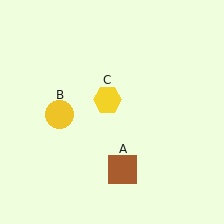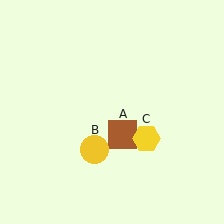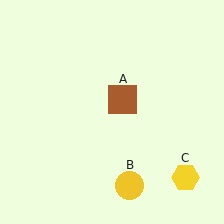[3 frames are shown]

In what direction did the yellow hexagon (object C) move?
The yellow hexagon (object C) moved down and to the right.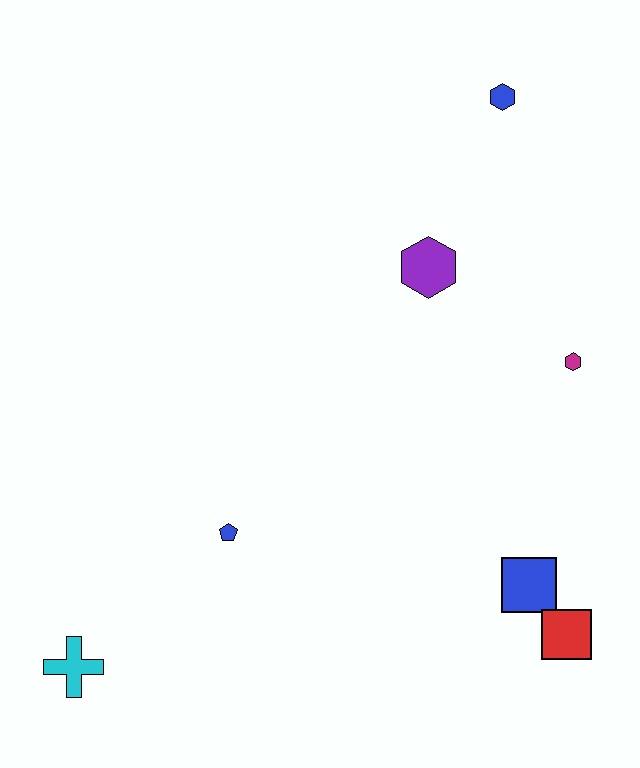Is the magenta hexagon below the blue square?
No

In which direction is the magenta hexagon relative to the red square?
The magenta hexagon is above the red square.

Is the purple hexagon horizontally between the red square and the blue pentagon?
Yes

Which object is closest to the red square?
The blue square is closest to the red square.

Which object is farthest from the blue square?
The blue hexagon is farthest from the blue square.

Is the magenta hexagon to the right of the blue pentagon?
Yes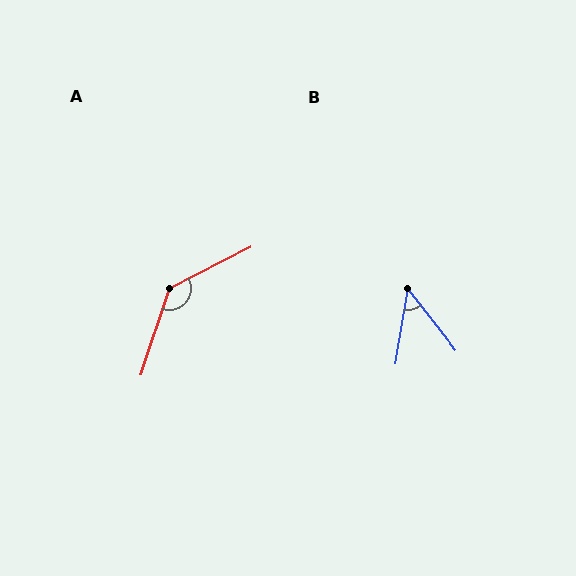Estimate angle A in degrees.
Approximately 135 degrees.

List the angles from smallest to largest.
B (48°), A (135°).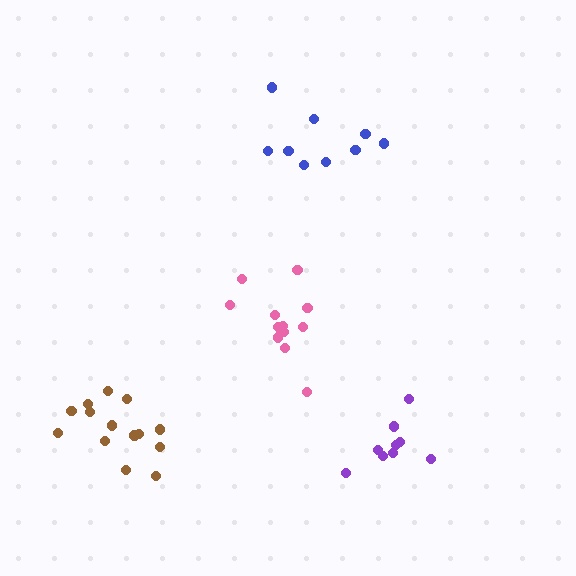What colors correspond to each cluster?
The clusters are colored: blue, pink, purple, brown.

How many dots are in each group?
Group 1: 9 dots, Group 2: 12 dots, Group 3: 9 dots, Group 4: 14 dots (44 total).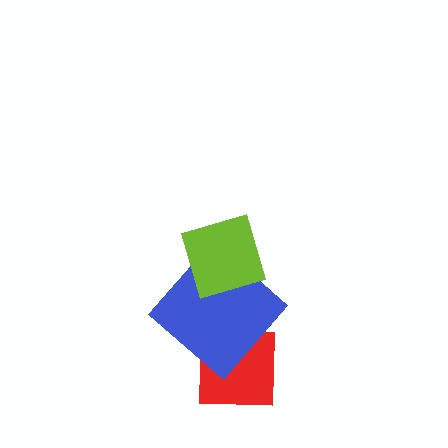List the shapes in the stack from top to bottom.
From top to bottom: the lime diamond, the blue diamond, the red square.